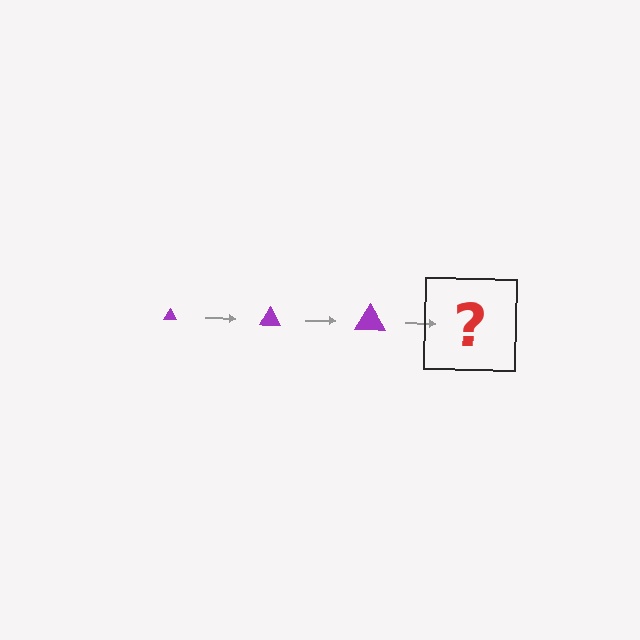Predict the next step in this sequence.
The next step is a purple triangle, larger than the previous one.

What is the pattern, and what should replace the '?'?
The pattern is that the triangle gets progressively larger each step. The '?' should be a purple triangle, larger than the previous one.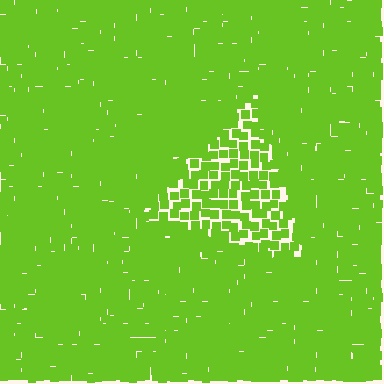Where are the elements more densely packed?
The elements are more densely packed outside the triangle boundary.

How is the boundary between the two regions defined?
The boundary is defined by a change in element density (approximately 1.9x ratio). All elements are the same color, size, and shape.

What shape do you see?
I see a triangle.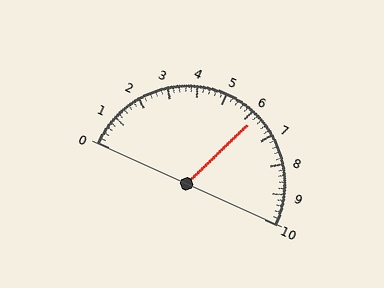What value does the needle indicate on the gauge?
The needle indicates approximately 6.2.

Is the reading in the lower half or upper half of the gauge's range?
The reading is in the upper half of the range (0 to 10).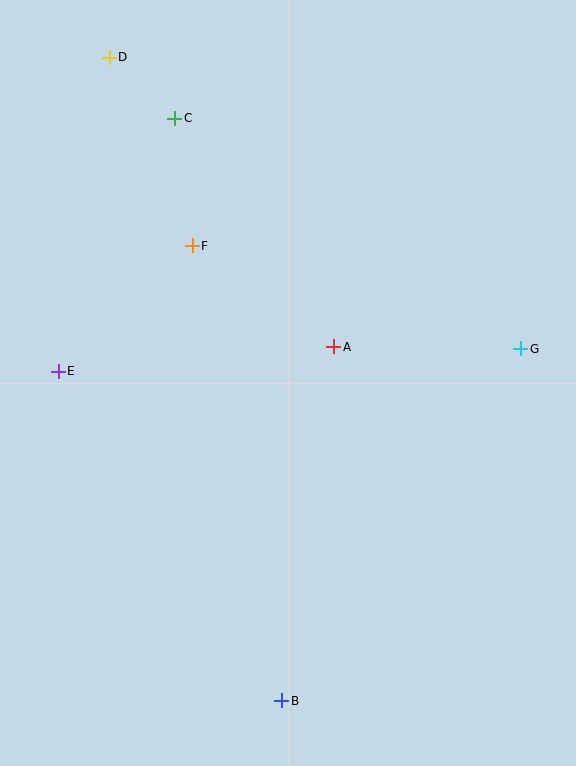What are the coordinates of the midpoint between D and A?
The midpoint between D and A is at (222, 202).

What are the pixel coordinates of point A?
Point A is at (334, 347).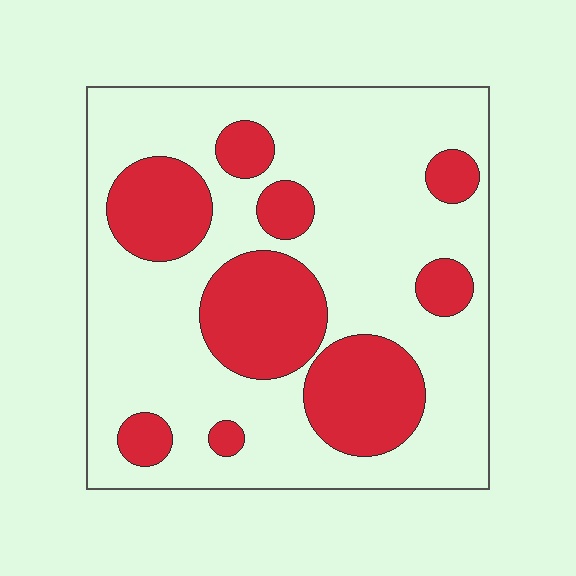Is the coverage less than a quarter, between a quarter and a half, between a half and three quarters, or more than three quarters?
Between a quarter and a half.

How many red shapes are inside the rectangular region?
9.